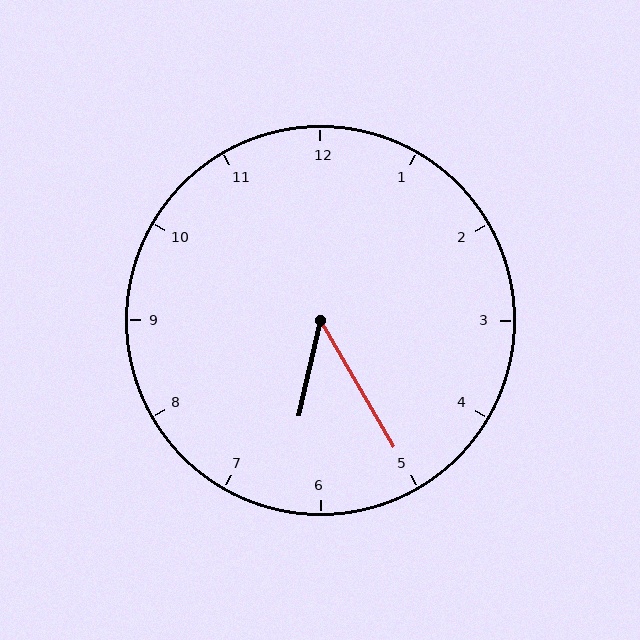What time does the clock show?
6:25.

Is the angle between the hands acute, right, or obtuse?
It is acute.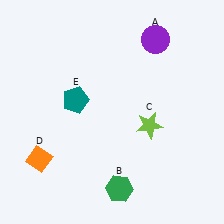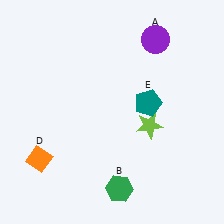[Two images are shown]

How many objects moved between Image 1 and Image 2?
1 object moved between the two images.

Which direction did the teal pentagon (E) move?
The teal pentagon (E) moved right.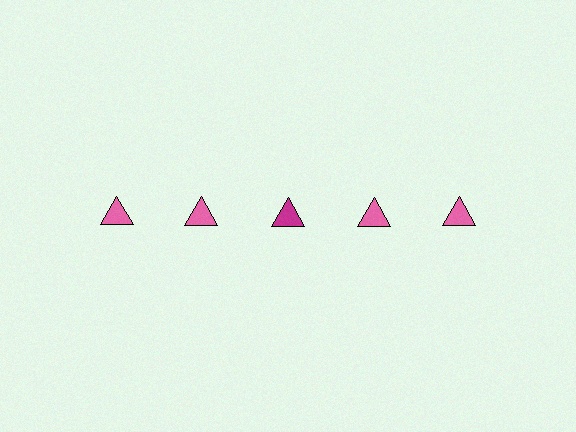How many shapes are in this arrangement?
There are 5 shapes arranged in a grid pattern.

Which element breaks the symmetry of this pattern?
The magenta triangle in the top row, center column breaks the symmetry. All other shapes are pink triangles.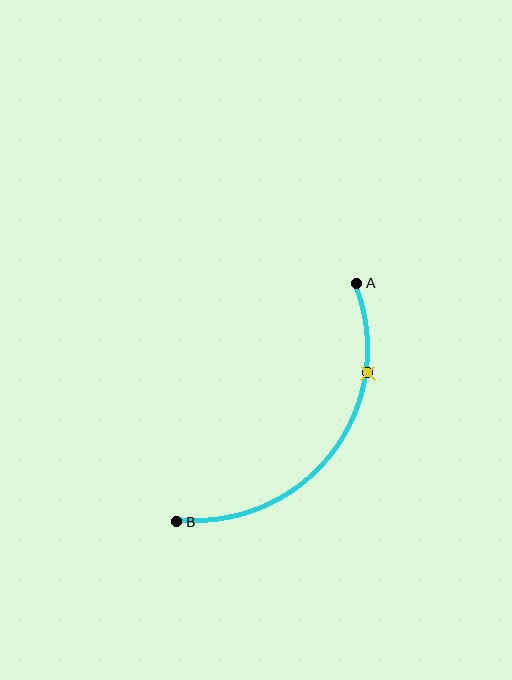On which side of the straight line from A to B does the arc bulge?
The arc bulges below and to the right of the straight line connecting A and B.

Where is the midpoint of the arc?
The arc midpoint is the point on the curve farthest from the straight line joining A and B. It sits below and to the right of that line.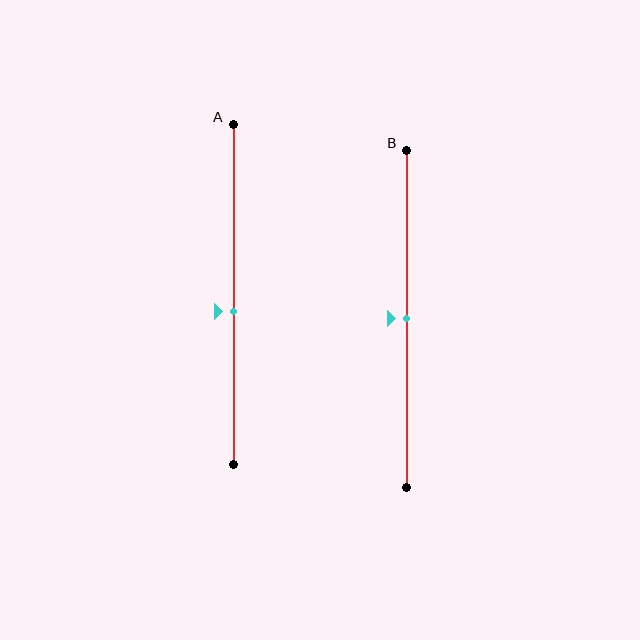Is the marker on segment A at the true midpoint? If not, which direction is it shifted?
No, the marker on segment A is shifted downward by about 5% of the segment length.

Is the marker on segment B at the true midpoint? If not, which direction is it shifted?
Yes, the marker on segment B is at the true midpoint.